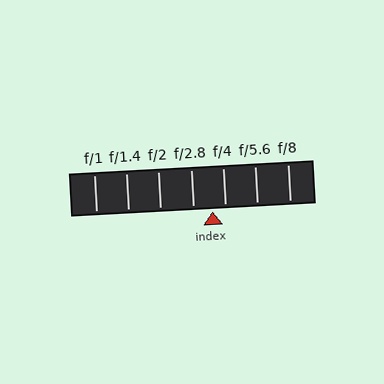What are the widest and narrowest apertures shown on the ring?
The widest aperture shown is f/1 and the narrowest is f/8.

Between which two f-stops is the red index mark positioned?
The index mark is between f/2.8 and f/4.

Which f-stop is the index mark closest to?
The index mark is closest to f/4.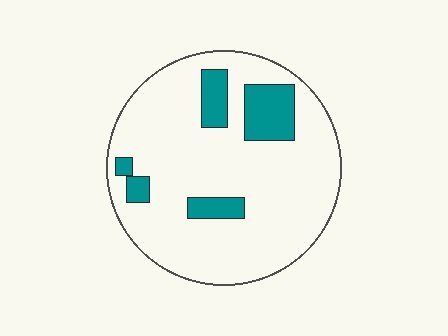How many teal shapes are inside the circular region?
5.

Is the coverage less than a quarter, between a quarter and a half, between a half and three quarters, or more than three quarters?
Less than a quarter.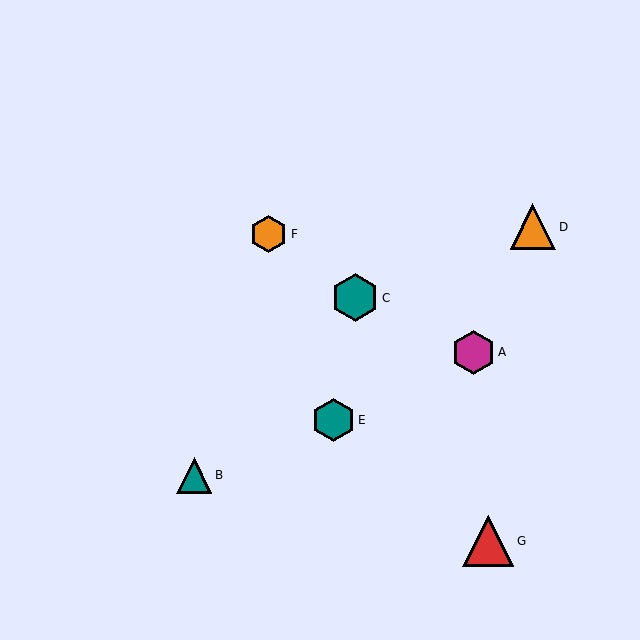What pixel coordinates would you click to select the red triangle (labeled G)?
Click at (488, 541) to select the red triangle G.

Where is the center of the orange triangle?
The center of the orange triangle is at (533, 227).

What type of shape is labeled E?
Shape E is a teal hexagon.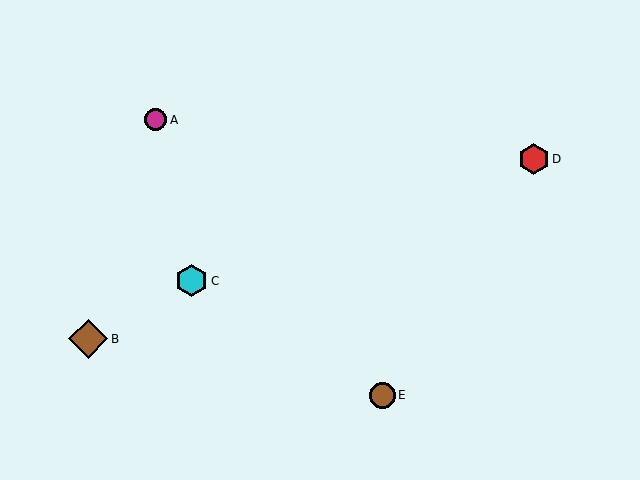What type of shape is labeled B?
Shape B is a brown diamond.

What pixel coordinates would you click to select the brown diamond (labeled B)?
Click at (88, 339) to select the brown diamond B.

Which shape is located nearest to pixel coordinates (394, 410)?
The brown circle (labeled E) at (382, 395) is nearest to that location.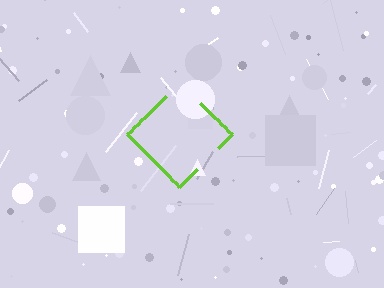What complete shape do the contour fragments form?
The contour fragments form a diamond.